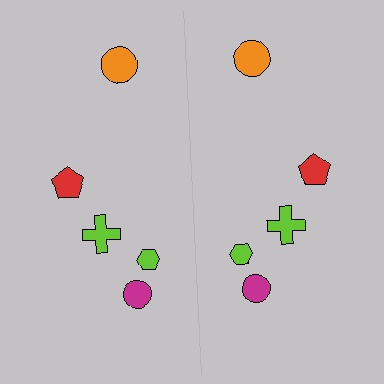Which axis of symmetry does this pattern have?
The pattern has a vertical axis of symmetry running through the center of the image.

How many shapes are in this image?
There are 10 shapes in this image.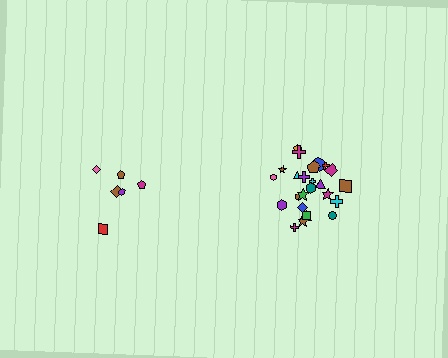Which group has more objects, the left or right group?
The right group.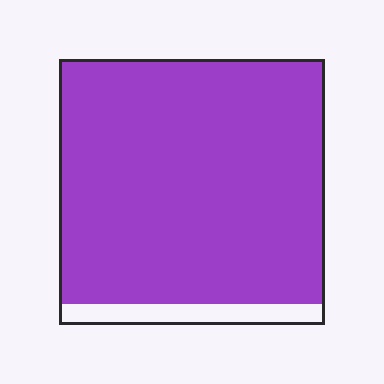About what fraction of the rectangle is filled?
About nine tenths (9/10).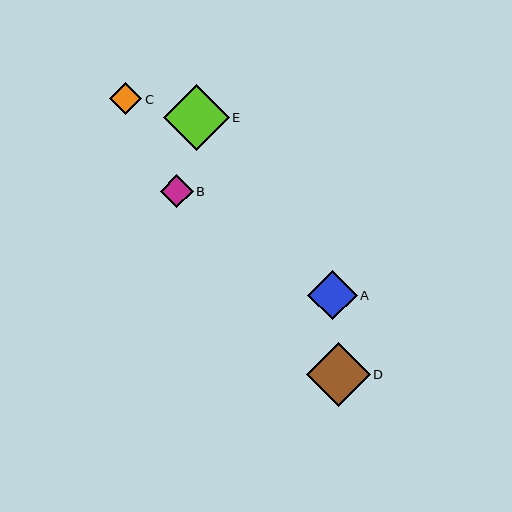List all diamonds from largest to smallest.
From largest to smallest: E, D, A, B, C.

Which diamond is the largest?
Diamond E is the largest with a size of approximately 66 pixels.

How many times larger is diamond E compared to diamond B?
Diamond E is approximately 2.0 times the size of diamond B.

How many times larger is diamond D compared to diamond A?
Diamond D is approximately 1.3 times the size of diamond A.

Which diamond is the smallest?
Diamond C is the smallest with a size of approximately 32 pixels.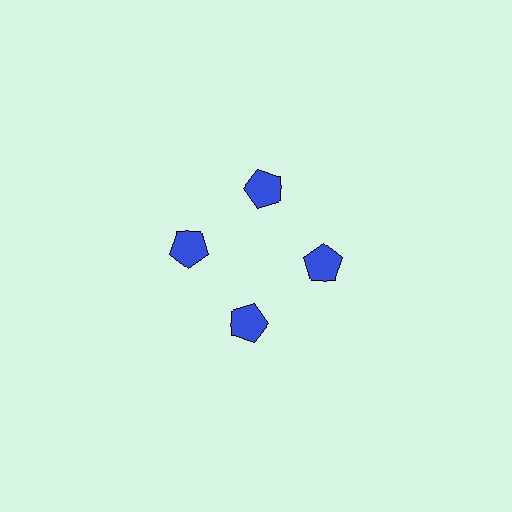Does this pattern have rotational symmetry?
Yes, this pattern has 4-fold rotational symmetry. It looks the same after rotating 90 degrees around the center.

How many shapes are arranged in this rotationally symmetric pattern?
There are 4 shapes, arranged in 4 groups of 1.